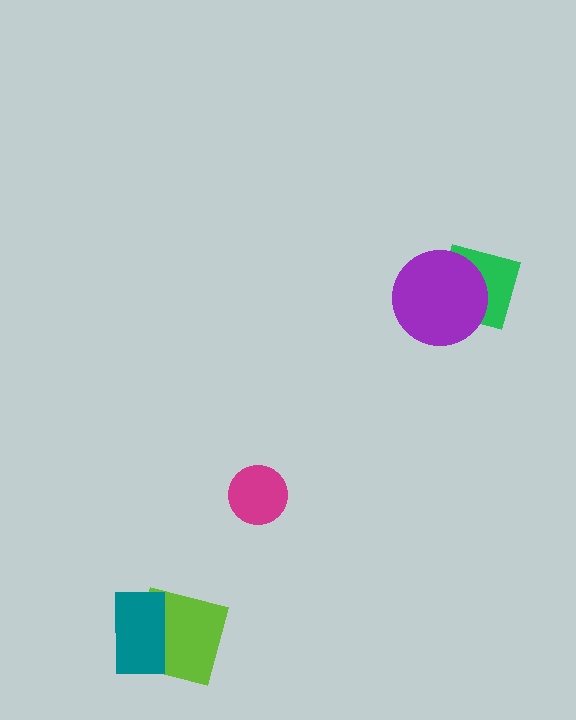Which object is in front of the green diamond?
The purple circle is in front of the green diamond.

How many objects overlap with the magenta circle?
0 objects overlap with the magenta circle.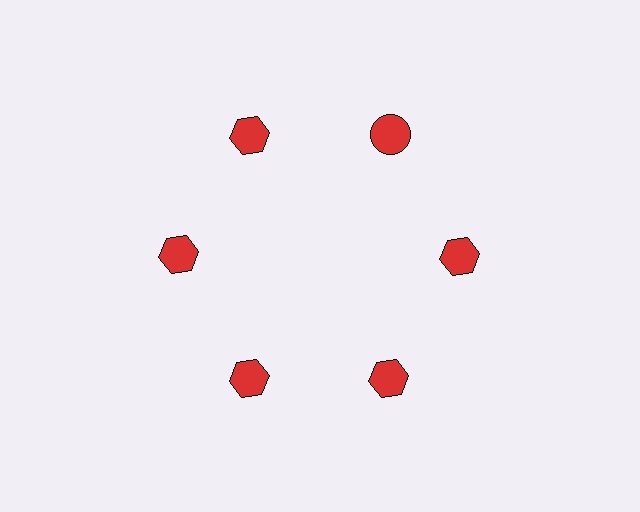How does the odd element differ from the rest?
It has a different shape: circle instead of hexagon.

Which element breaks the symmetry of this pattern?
The red circle at roughly the 1 o'clock position breaks the symmetry. All other shapes are red hexagons.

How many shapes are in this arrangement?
There are 6 shapes arranged in a ring pattern.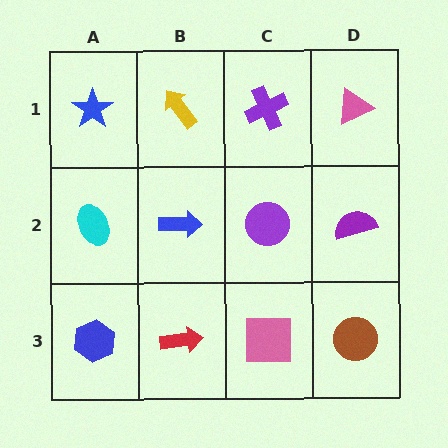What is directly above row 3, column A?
A cyan ellipse.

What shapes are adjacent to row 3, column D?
A purple semicircle (row 2, column D), a pink square (row 3, column C).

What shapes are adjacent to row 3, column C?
A purple circle (row 2, column C), a red arrow (row 3, column B), a brown circle (row 3, column D).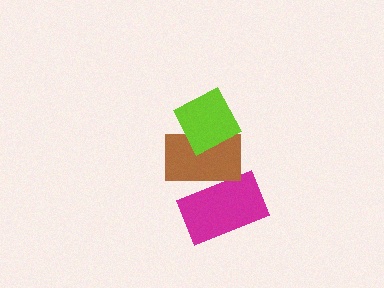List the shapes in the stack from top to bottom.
From top to bottom: the lime diamond, the brown rectangle, the magenta rectangle.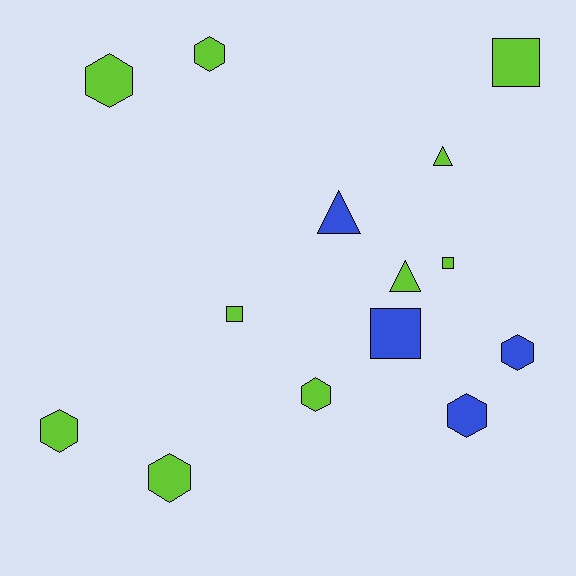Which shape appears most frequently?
Hexagon, with 7 objects.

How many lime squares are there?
There are 3 lime squares.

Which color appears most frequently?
Lime, with 10 objects.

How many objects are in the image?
There are 14 objects.